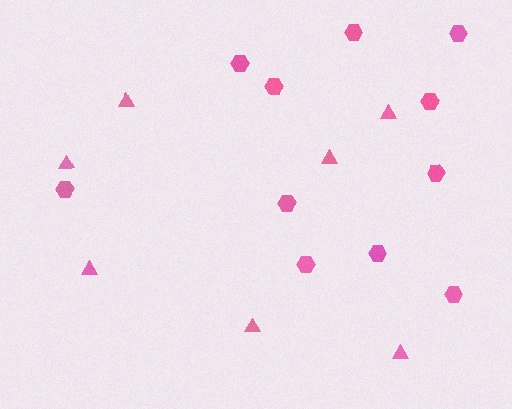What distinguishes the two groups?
There are 2 groups: one group of hexagons (11) and one group of triangles (7).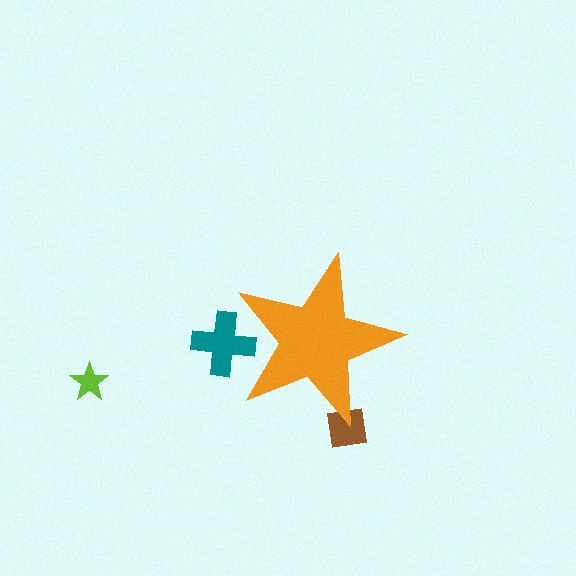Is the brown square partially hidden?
Yes, the brown square is partially hidden behind the orange star.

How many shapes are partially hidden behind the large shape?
2 shapes are partially hidden.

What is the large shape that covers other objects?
An orange star.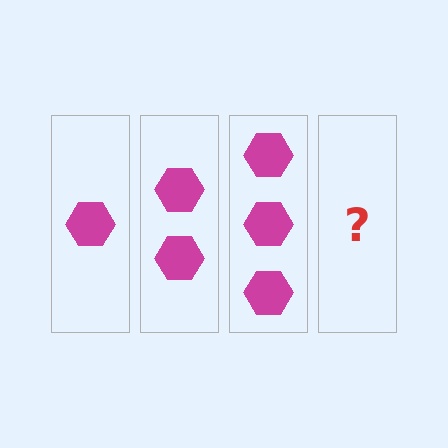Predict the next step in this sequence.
The next step is 4 hexagons.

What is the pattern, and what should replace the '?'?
The pattern is that each step adds one more hexagon. The '?' should be 4 hexagons.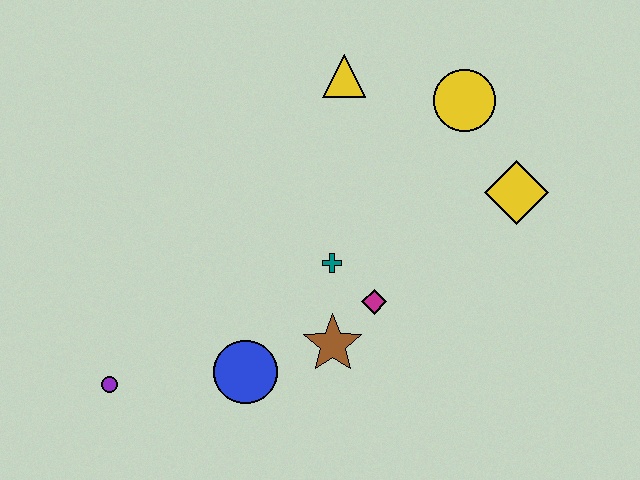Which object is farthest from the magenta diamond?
The purple circle is farthest from the magenta diamond.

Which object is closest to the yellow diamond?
The yellow circle is closest to the yellow diamond.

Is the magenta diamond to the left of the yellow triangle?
No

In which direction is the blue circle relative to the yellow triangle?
The blue circle is below the yellow triangle.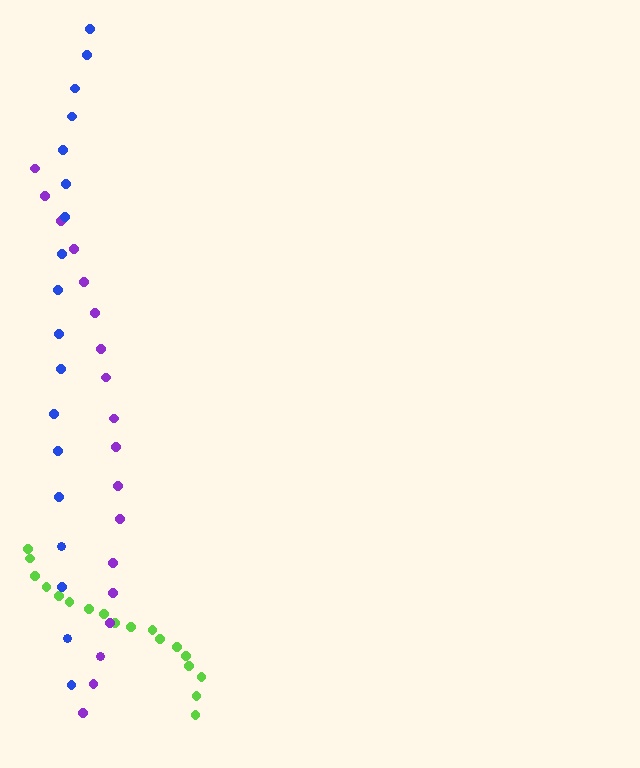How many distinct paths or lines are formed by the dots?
There are 3 distinct paths.